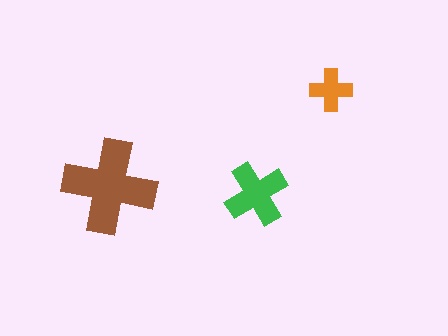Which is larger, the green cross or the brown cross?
The brown one.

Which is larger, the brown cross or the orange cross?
The brown one.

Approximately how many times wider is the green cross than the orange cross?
About 1.5 times wider.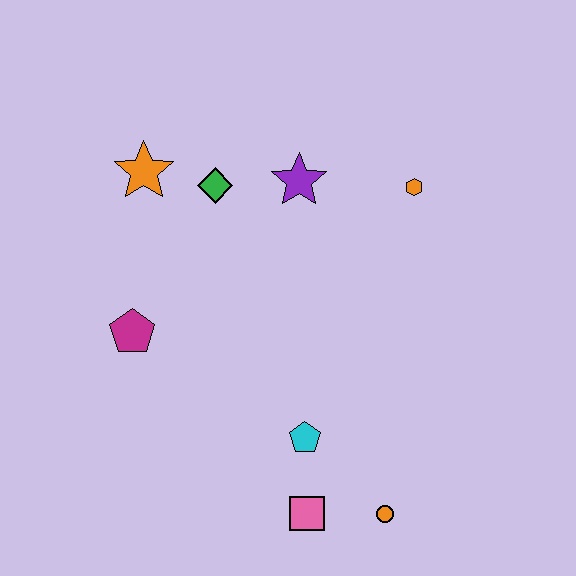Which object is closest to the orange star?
The green diamond is closest to the orange star.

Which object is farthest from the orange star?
The orange circle is farthest from the orange star.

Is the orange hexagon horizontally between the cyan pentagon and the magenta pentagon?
No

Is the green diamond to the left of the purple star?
Yes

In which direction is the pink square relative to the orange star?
The pink square is below the orange star.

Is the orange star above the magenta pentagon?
Yes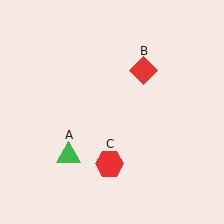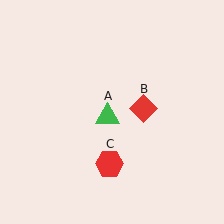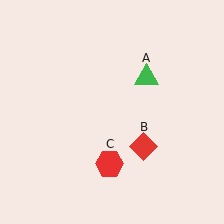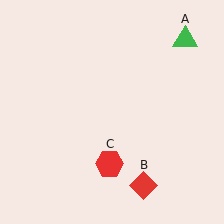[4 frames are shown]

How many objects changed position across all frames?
2 objects changed position: green triangle (object A), red diamond (object B).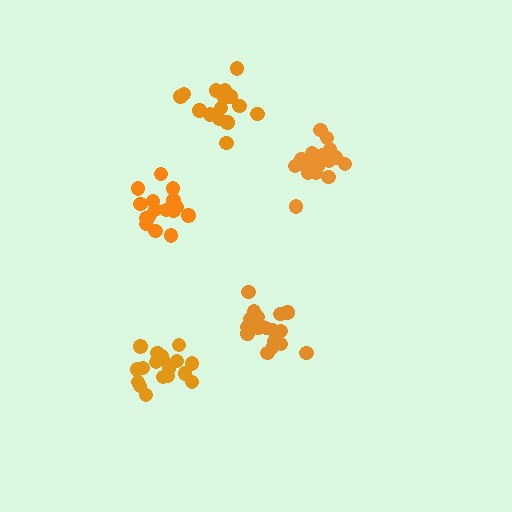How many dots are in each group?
Group 1: 18 dots, Group 2: 20 dots, Group 3: 18 dots, Group 4: 16 dots, Group 5: 15 dots (87 total).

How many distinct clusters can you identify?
There are 5 distinct clusters.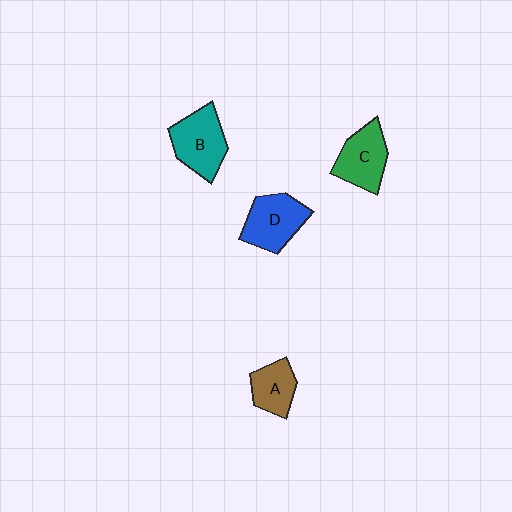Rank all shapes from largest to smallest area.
From largest to smallest: B (teal), D (blue), C (green), A (brown).